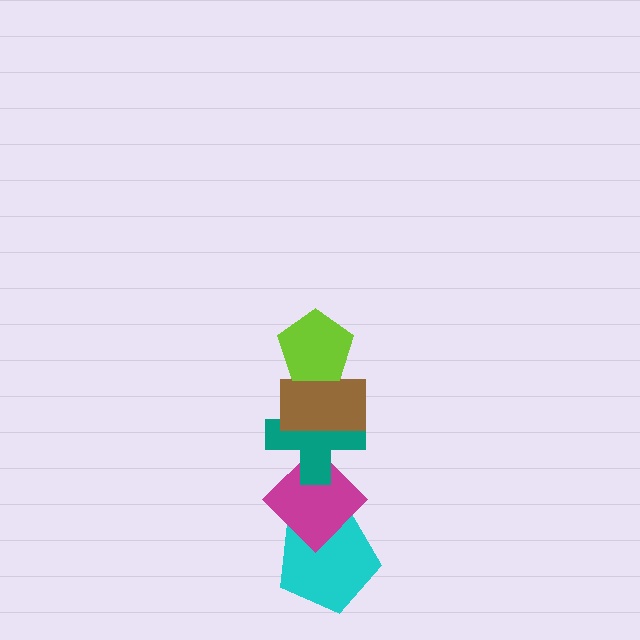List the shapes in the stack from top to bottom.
From top to bottom: the lime pentagon, the brown rectangle, the teal cross, the magenta diamond, the cyan pentagon.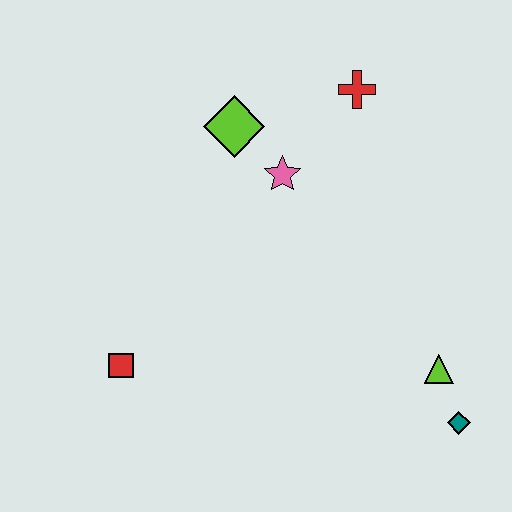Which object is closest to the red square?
The pink star is closest to the red square.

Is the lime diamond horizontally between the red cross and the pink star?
No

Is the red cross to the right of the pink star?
Yes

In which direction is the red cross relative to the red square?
The red cross is above the red square.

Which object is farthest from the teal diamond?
The lime diamond is farthest from the teal diamond.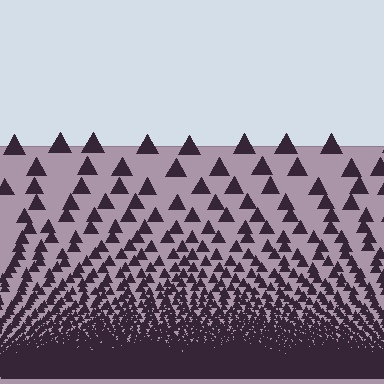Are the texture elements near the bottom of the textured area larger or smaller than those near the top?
Smaller. The gradient is inverted — elements near the bottom are smaller and denser.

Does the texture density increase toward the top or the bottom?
Density increases toward the bottom.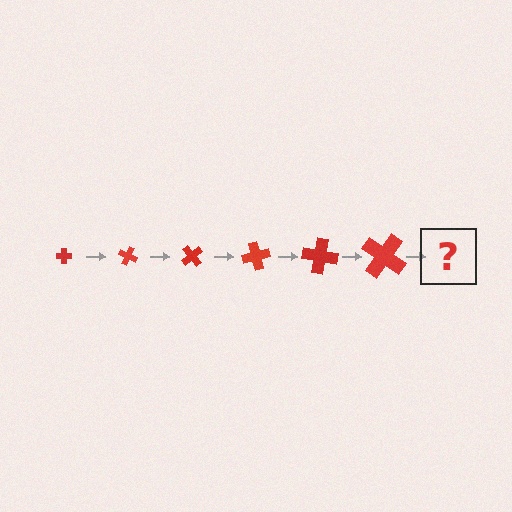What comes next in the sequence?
The next element should be a cross, larger than the previous one and rotated 150 degrees from the start.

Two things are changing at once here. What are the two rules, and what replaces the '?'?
The two rules are that the cross grows larger each step and it rotates 25 degrees each step. The '?' should be a cross, larger than the previous one and rotated 150 degrees from the start.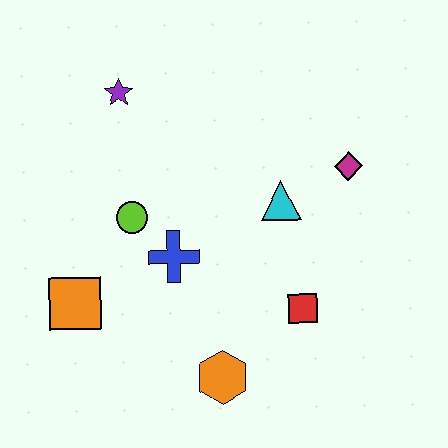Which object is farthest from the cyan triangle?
The orange square is farthest from the cyan triangle.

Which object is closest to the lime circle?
The blue cross is closest to the lime circle.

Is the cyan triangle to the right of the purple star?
Yes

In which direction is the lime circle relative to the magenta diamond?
The lime circle is to the left of the magenta diamond.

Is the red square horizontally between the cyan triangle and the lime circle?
No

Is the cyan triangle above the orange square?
Yes